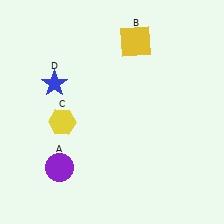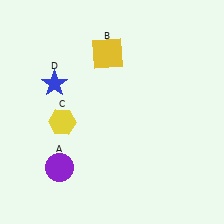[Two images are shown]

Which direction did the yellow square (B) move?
The yellow square (B) moved left.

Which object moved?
The yellow square (B) moved left.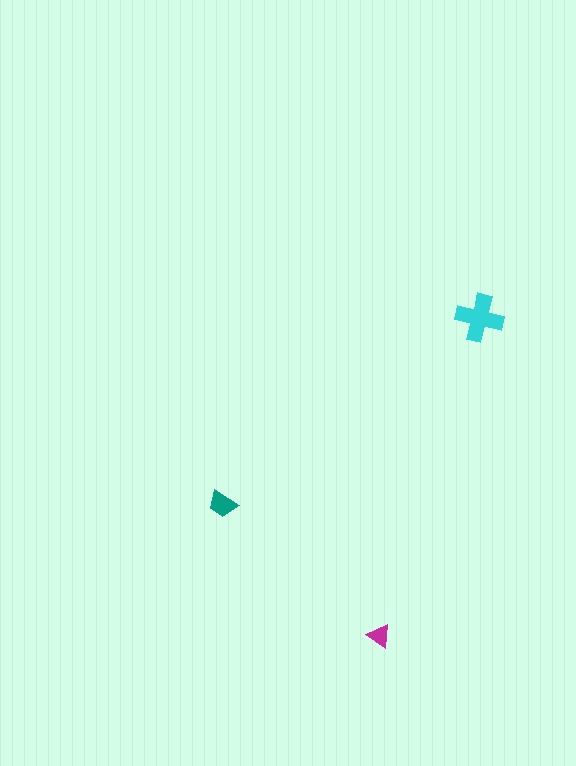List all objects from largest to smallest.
The cyan cross, the teal trapezoid, the magenta triangle.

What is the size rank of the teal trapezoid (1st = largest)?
2nd.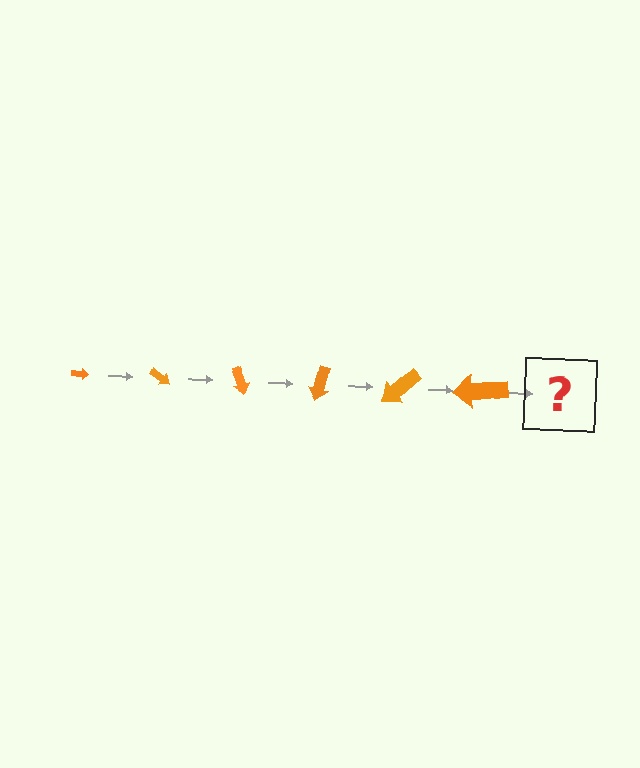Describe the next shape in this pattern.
It should be an arrow, larger than the previous one and rotated 210 degrees from the start.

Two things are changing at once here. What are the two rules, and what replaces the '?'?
The two rules are that the arrow grows larger each step and it rotates 35 degrees each step. The '?' should be an arrow, larger than the previous one and rotated 210 degrees from the start.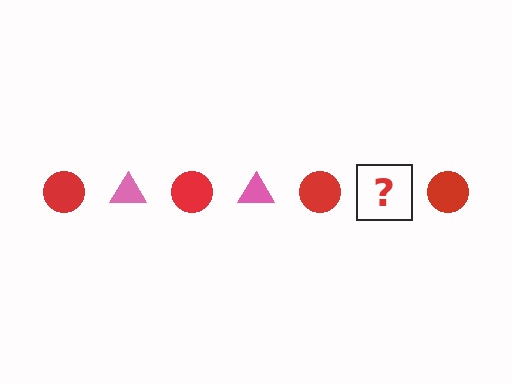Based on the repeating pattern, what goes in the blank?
The blank should be a pink triangle.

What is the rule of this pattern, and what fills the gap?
The rule is that the pattern alternates between red circle and pink triangle. The gap should be filled with a pink triangle.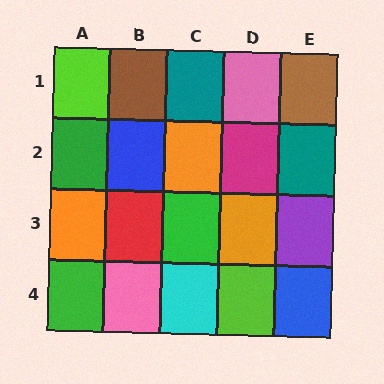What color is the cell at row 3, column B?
Red.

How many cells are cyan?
1 cell is cyan.